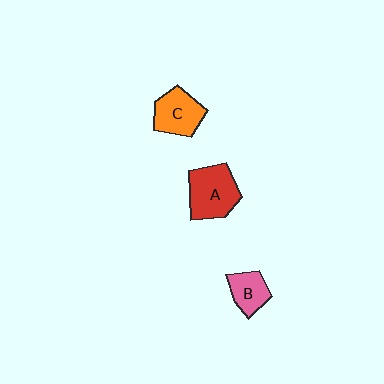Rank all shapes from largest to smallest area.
From largest to smallest: A (red), C (orange), B (pink).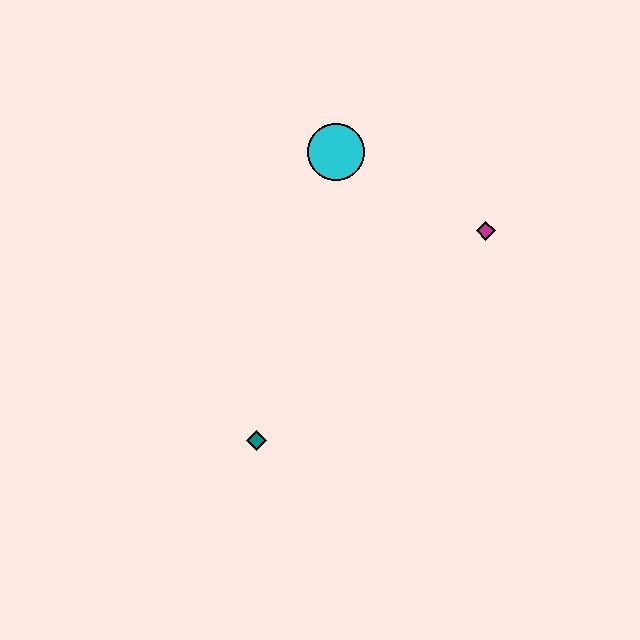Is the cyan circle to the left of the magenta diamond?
Yes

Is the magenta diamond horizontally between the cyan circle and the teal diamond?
No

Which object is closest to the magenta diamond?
The cyan circle is closest to the magenta diamond.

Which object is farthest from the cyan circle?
The teal diamond is farthest from the cyan circle.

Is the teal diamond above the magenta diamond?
No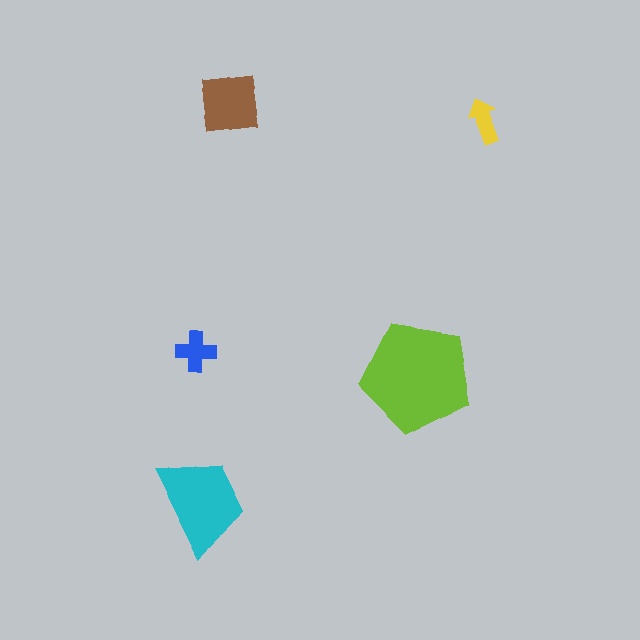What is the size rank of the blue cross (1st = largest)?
4th.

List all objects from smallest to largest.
The yellow arrow, the blue cross, the brown square, the cyan trapezoid, the lime pentagon.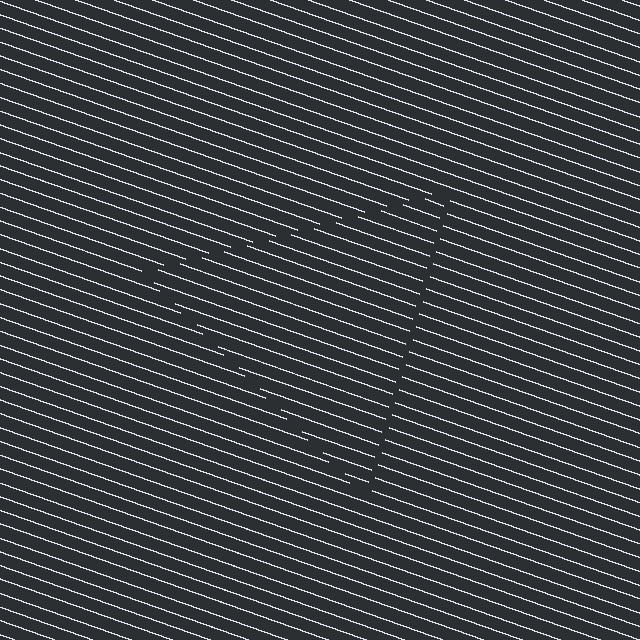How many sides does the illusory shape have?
3 sides — the line-ends trace a triangle.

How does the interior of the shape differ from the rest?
The interior of the shape contains the same grating, shifted by half a period — the contour is defined by the phase discontinuity where line-ends from the inner and outer gratings abut.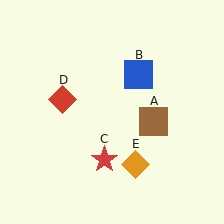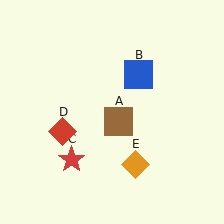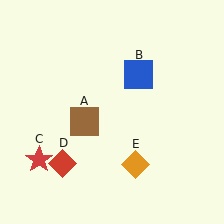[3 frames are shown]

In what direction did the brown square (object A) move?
The brown square (object A) moved left.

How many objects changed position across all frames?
3 objects changed position: brown square (object A), red star (object C), red diamond (object D).